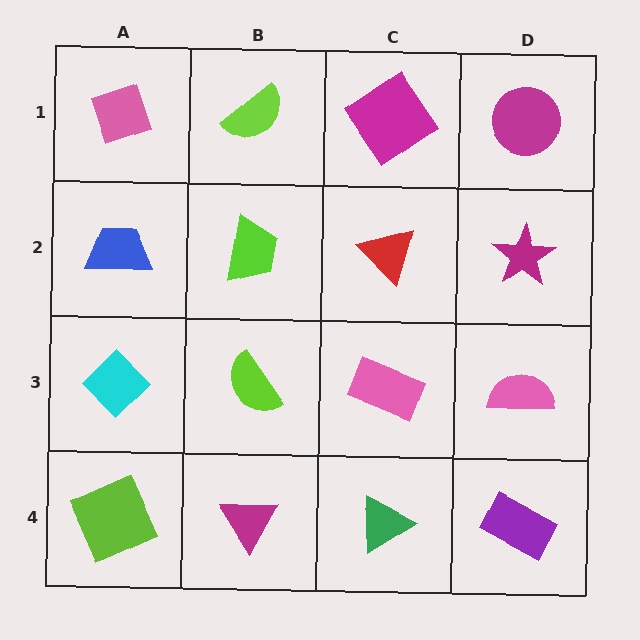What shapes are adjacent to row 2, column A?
A pink diamond (row 1, column A), a cyan diamond (row 3, column A), a lime trapezoid (row 2, column B).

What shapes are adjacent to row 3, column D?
A magenta star (row 2, column D), a purple rectangle (row 4, column D), a pink rectangle (row 3, column C).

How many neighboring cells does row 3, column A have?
3.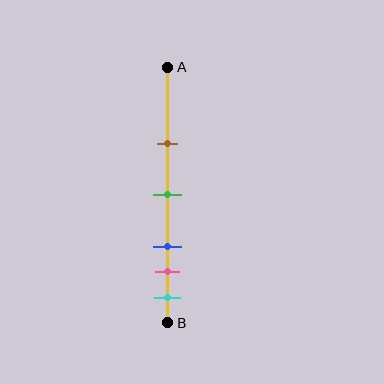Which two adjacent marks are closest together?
The pink and cyan marks are the closest adjacent pair.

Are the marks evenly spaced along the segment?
No, the marks are not evenly spaced.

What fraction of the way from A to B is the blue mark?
The blue mark is approximately 70% (0.7) of the way from A to B.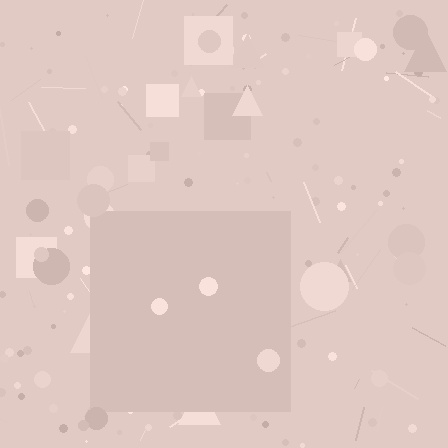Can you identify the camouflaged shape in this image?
The camouflaged shape is a square.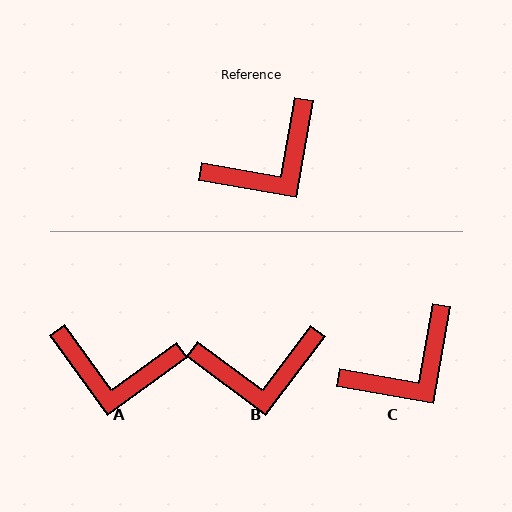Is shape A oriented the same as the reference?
No, it is off by about 44 degrees.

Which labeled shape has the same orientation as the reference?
C.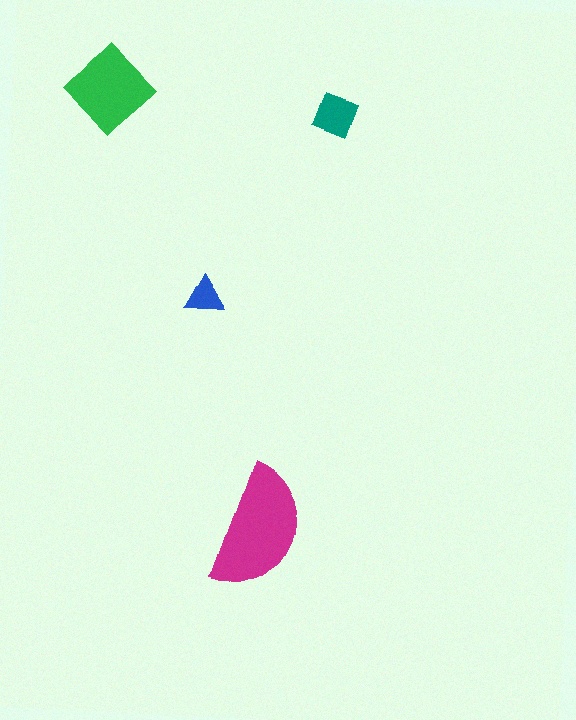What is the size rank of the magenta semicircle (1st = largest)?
1st.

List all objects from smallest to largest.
The blue triangle, the teal square, the green diamond, the magenta semicircle.